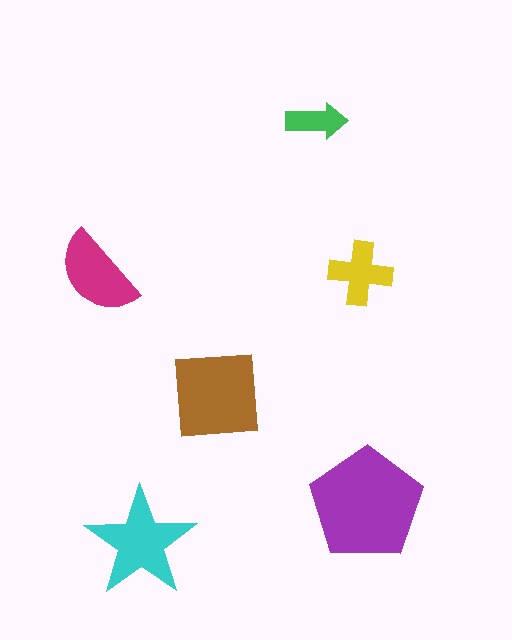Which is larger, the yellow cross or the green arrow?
The yellow cross.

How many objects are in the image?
There are 6 objects in the image.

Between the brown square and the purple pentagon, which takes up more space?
The purple pentagon.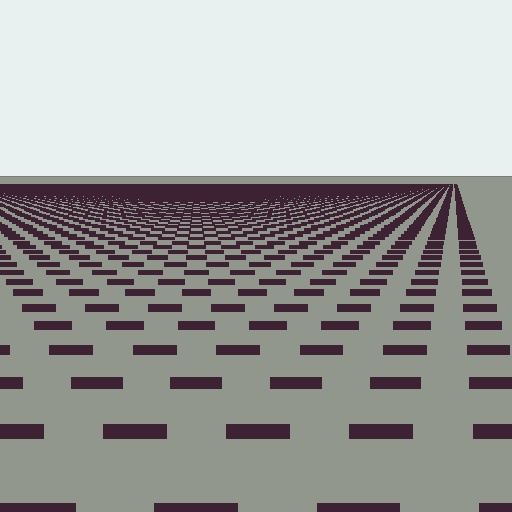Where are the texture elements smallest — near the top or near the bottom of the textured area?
Near the top.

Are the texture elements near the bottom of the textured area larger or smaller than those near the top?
Larger. Near the bottom, elements are closer to the viewer and appear at a bigger on-screen size.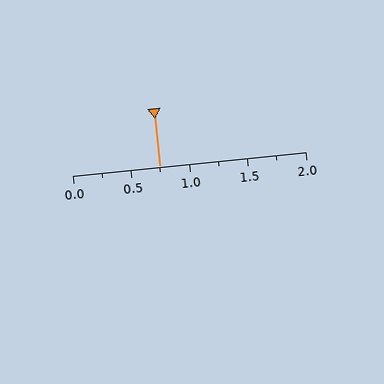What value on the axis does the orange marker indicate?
The marker indicates approximately 0.75.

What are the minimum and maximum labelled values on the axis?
The axis runs from 0.0 to 2.0.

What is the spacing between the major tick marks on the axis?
The major ticks are spaced 0.5 apart.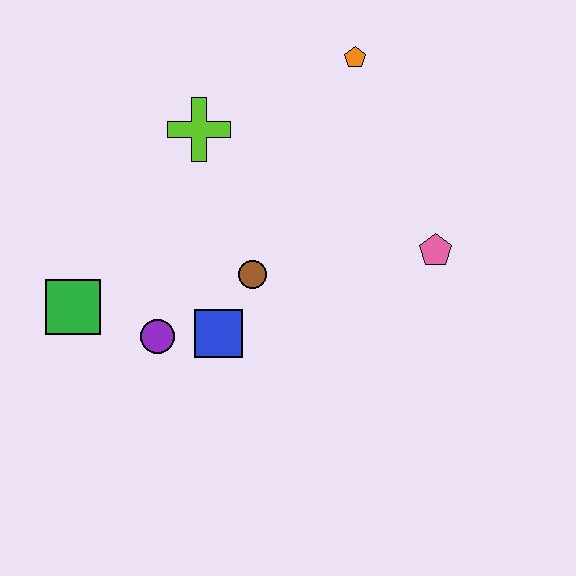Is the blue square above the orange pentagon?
No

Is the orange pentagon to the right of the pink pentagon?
No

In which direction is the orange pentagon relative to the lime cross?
The orange pentagon is to the right of the lime cross.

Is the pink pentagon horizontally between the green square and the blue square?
No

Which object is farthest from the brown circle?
The orange pentagon is farthest from the brown circle.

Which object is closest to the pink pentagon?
The brown circle is closest to the pink pentagon.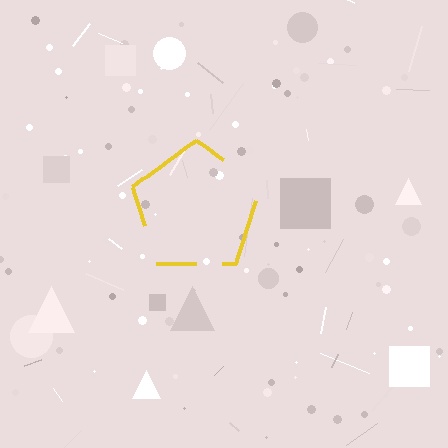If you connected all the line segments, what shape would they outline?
They would outline a pentagon.